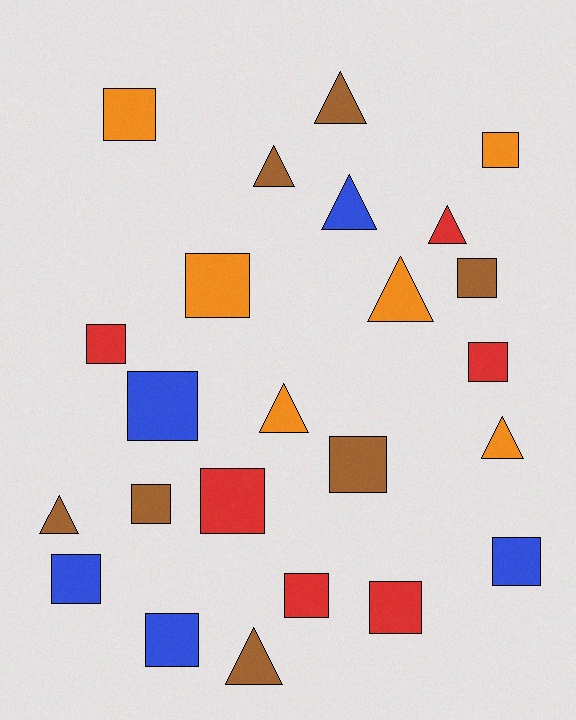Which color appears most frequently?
Brown, with 7 objects.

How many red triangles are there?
There is 1 red triangle.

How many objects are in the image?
There are 24 objects.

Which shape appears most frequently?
Square, with 15 objects.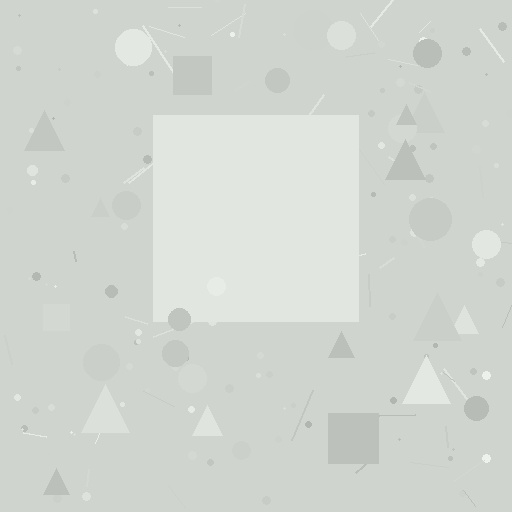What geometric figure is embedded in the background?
A square is embedded in the background.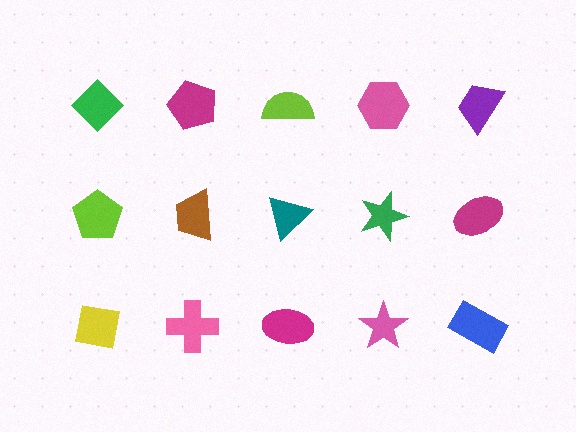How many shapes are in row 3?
5 shapes.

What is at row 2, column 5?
A magenta ellipse.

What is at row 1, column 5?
A purple trapezoid.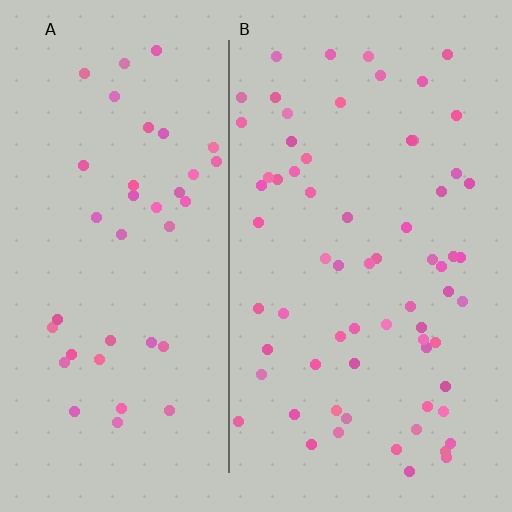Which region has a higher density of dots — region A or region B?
B (the right).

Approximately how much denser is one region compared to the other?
Approximately 1.7× — region B over region A.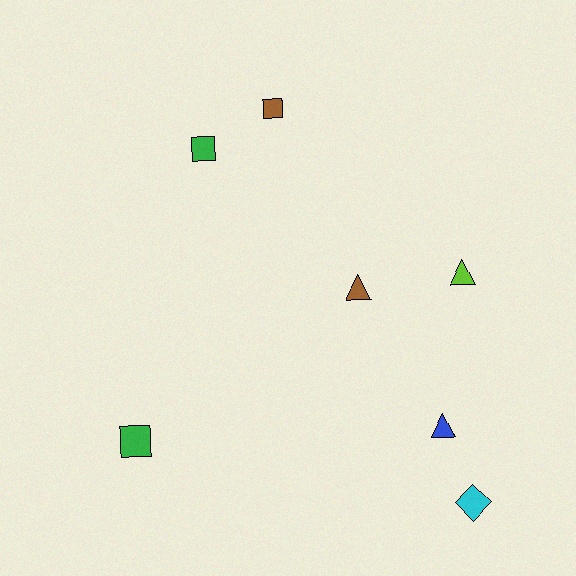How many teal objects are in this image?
There are no teal objects.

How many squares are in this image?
There are 3 squares.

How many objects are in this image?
There are 7 objects.